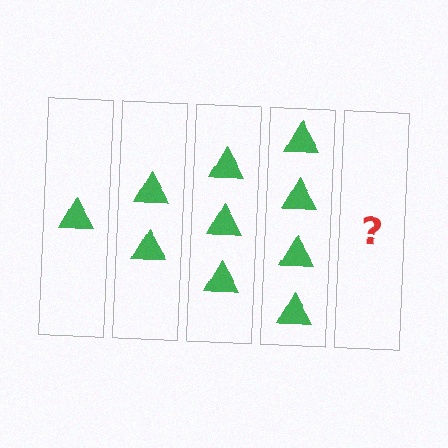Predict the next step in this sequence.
The next step is 5 triangles.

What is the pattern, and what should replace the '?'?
The pattern is that each step adds one more triangle. The '?' should be 5 triangles.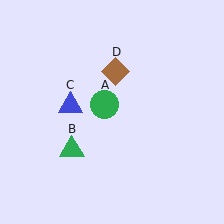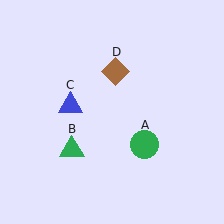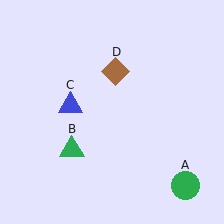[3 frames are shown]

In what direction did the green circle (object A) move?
The green circle (object A) moved down and to the right.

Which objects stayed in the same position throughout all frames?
Green triangle (object B) and blue triangle (object C) and brown diamond (object D) remained stationary.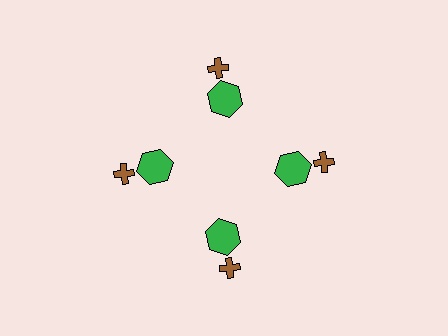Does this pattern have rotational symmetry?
Yes, this pattern has 4-fold rotational symmetry. It looks the same after rotating 90 degrees around the center.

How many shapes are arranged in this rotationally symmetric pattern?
There are 8 shapes, arranged in 4 groups of 2.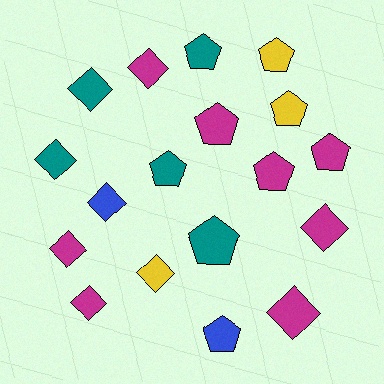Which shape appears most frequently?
Pentagon, with 9 objects.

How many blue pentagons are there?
There is 1 blue pentagon.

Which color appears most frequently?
Magenta, with 8 objects.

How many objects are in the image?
There are 18 objects.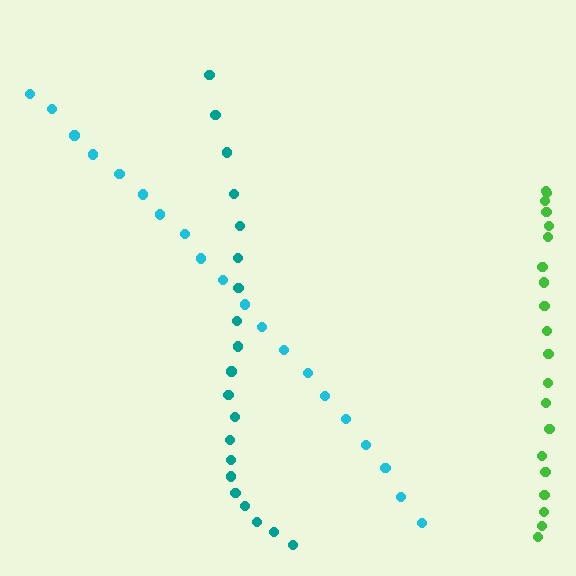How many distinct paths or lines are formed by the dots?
There are 3 distinct paths.